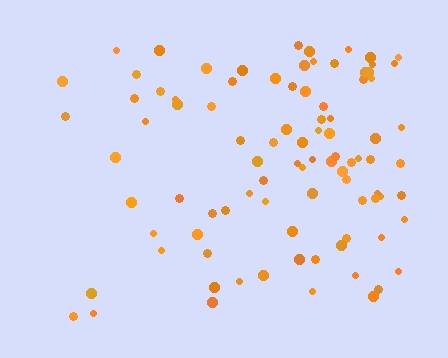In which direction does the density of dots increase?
From left to right, with the right side densest.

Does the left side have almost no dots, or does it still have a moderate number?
Still a moderate number, just noticeably fewer than the right.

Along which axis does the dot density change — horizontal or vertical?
Horizontal.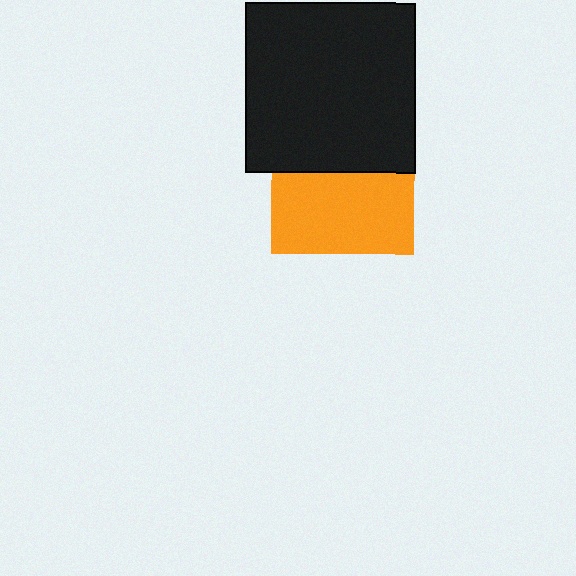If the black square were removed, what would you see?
You would see the complete orange square.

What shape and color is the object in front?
The object in front is a black square.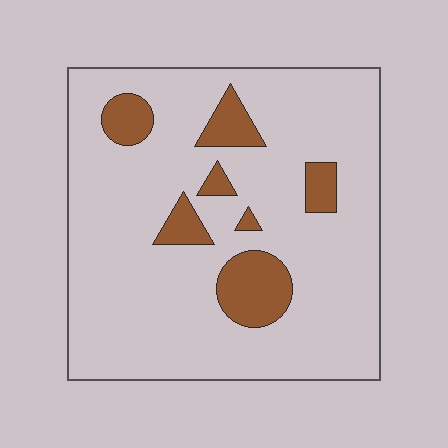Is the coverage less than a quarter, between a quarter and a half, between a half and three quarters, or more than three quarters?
Less than a quarter.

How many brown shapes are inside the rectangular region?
7.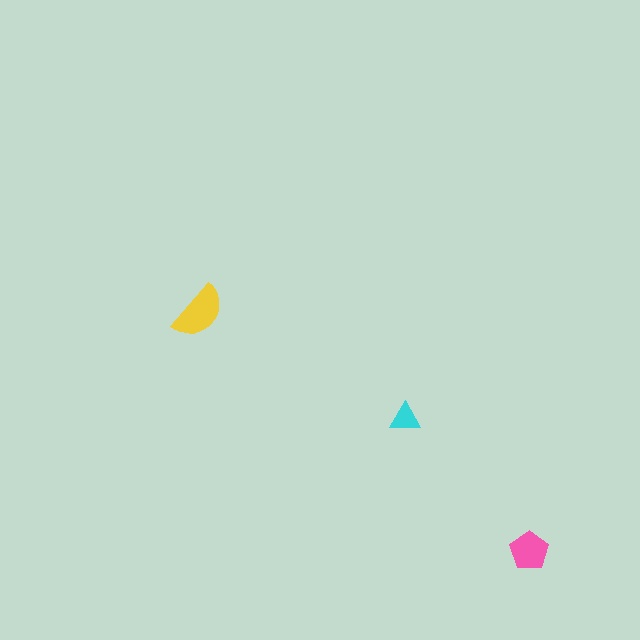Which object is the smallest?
The cyan triangle.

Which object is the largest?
The yellow semicircle.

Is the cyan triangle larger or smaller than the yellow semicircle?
Smaller.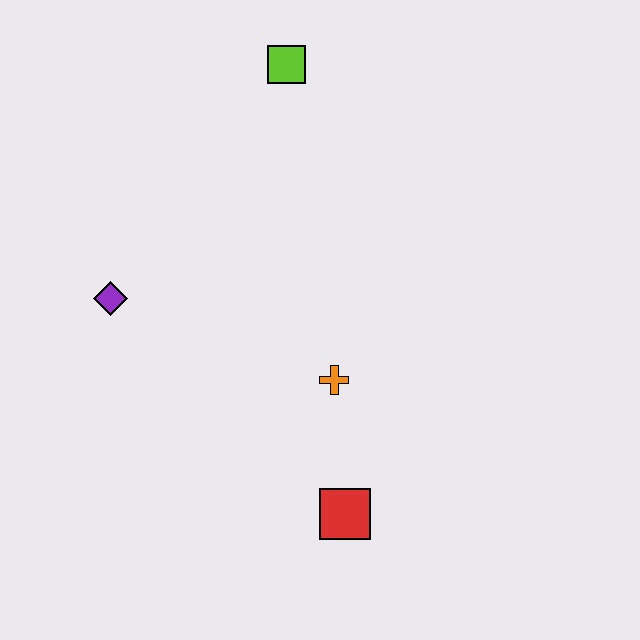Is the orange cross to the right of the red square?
No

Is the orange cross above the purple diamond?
No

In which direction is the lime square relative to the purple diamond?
The lime square is above the purple diamond.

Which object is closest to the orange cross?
The red square is closest to the orange cross.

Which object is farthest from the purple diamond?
The red square is farthest from the purple diamond.